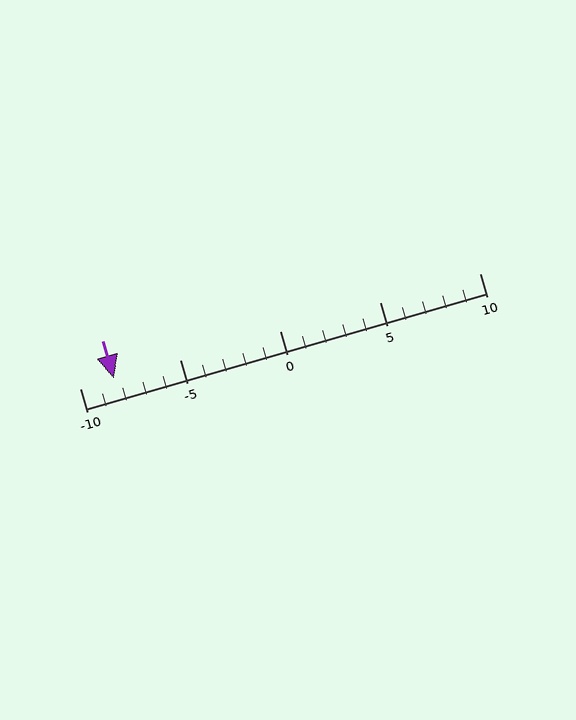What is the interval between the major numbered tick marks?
The major tick marks are spaced 5 units apart.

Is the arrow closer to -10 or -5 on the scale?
The arrow is closer to -10.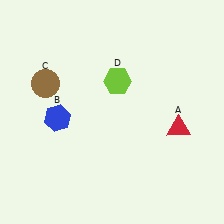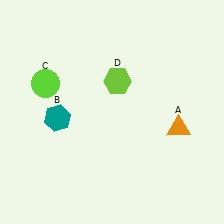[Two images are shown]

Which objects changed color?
A changed from red to orange. B changed from blue to teal. C changed from brown to lime.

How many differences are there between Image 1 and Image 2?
There are 3 differences between the two images.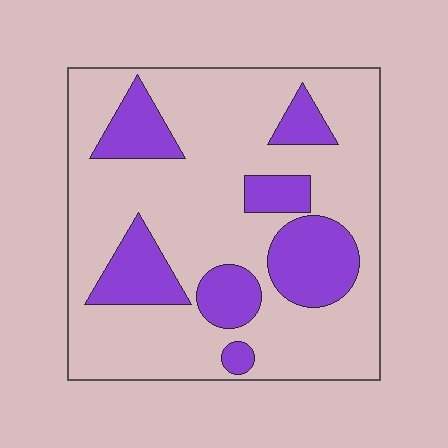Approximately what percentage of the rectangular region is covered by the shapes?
Approximately 25%.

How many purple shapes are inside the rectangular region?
7.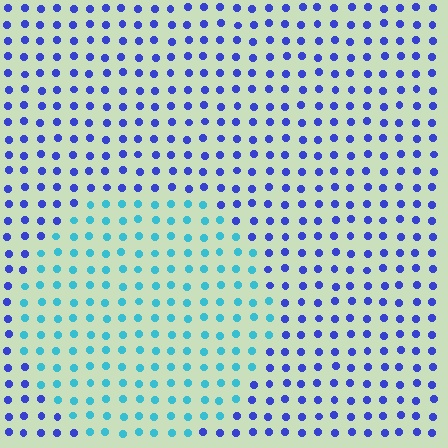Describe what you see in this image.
The image is filled with small blue elements in a uniform arrangement. A circle-shaped region is visible where the elements are tinted to a slightly different hue, forming a subtle color boundary.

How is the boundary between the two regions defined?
The boundary is defined purely by a slight shift in hue (about 49 degrees). Spacing, size, and orientation are identical on both sides.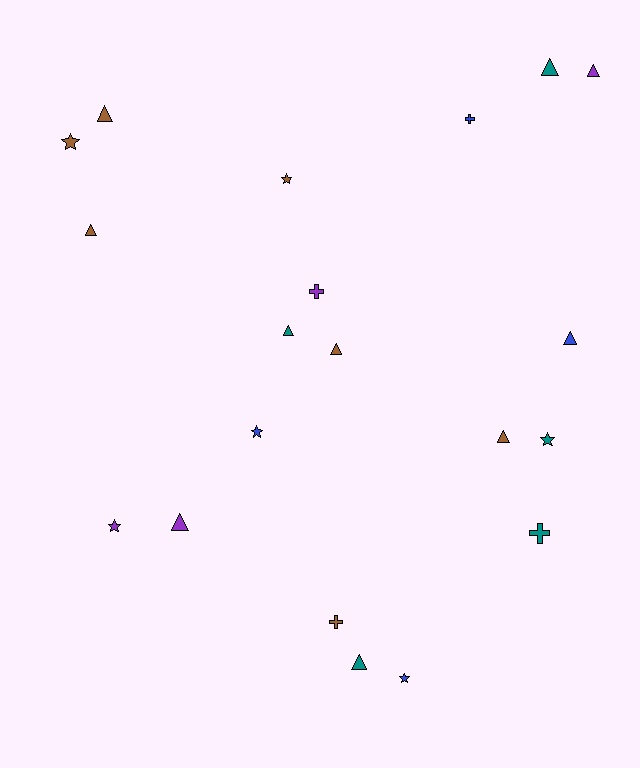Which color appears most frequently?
Brown, with 7 objects.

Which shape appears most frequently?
Triangle, with 10 objects.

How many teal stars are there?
There is 1 teal star.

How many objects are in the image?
There are 20 objects.